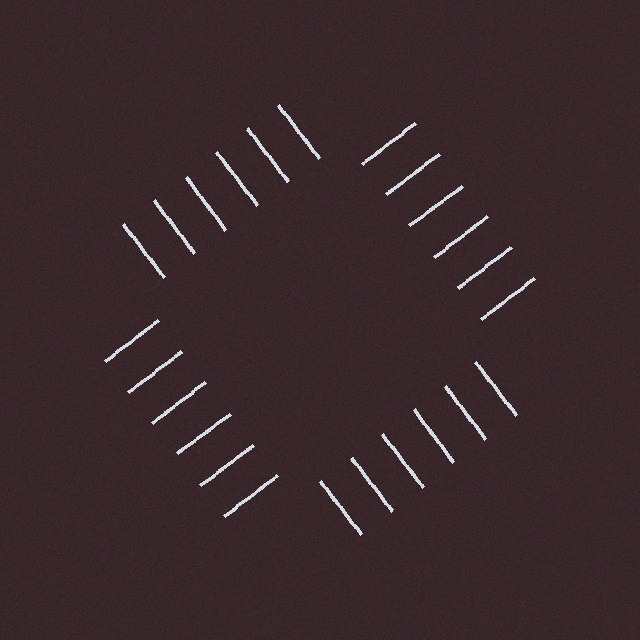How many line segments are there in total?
24 — 6 along each of the 4 edges.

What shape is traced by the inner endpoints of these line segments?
An illusory square — the line segments terminate on its edges but no continuous stroke is drawn.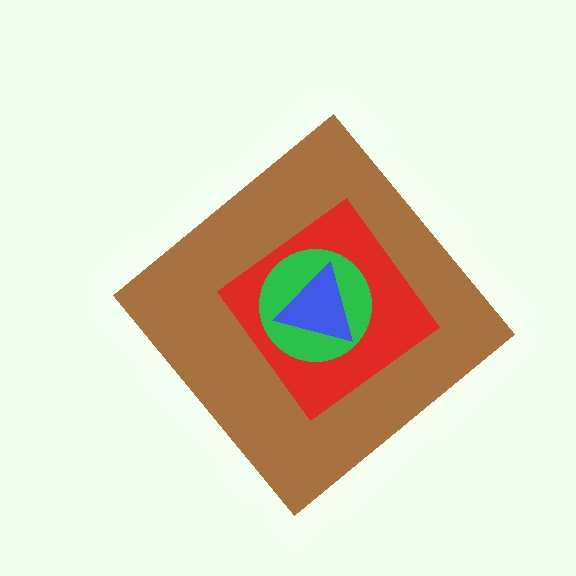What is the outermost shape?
The brown diamond.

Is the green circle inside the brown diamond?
Yes.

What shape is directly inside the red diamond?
The green circle.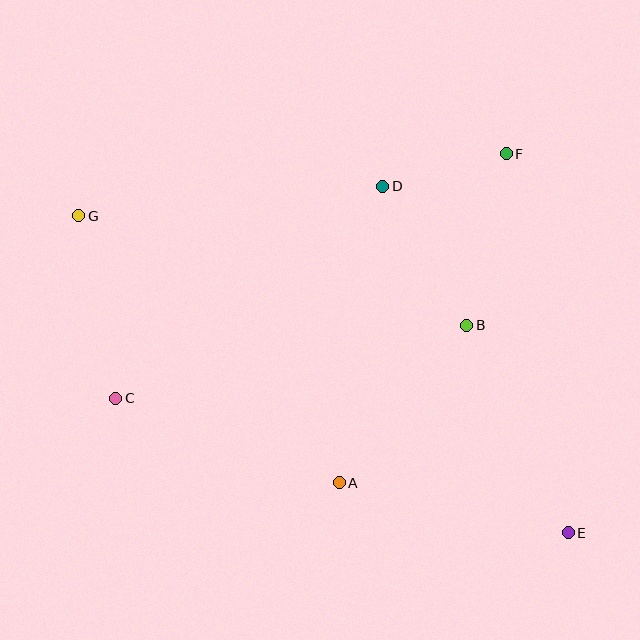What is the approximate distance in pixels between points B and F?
The distance between B and F is approximately 176 pixels.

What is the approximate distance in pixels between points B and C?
The distance between B and C is approximately 358 pixels.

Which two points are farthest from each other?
Points E and G are farthest from each other.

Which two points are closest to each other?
Points D and F are closest to each other.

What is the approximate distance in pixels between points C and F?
The distance between C and F is approximately 461 pixels.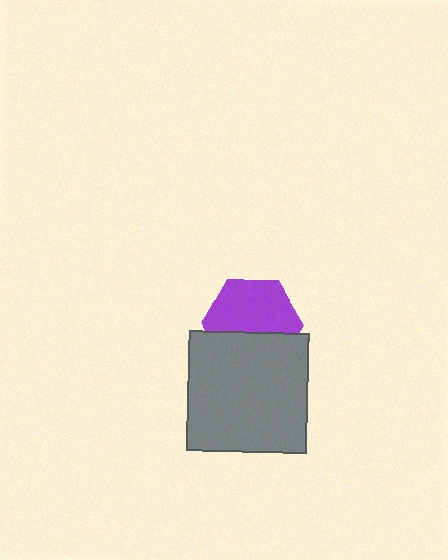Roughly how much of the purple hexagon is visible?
About half of it is visible (roughly 62%).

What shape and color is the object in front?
The object in front is a gray square.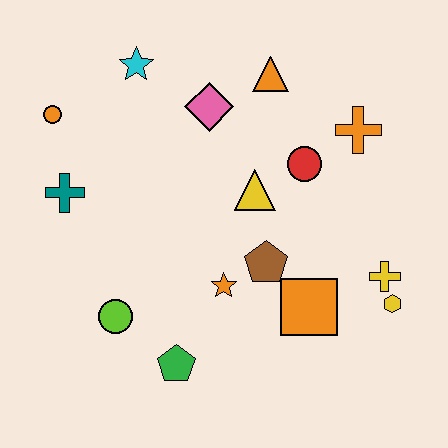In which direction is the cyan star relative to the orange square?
The cyan star is above the orange square.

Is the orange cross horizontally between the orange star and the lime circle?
No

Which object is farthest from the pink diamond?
The yellow hexagon is farthest from the pink diamond.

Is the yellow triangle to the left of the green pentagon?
No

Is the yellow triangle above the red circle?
No